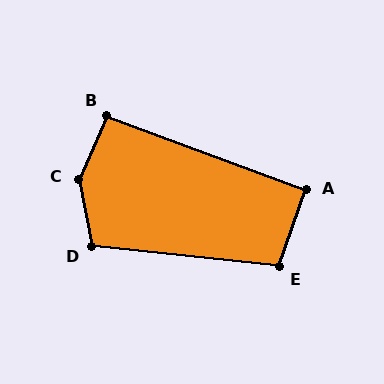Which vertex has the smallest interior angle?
A, at approximately 91 degrees.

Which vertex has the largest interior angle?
C, at approximately 145 degrees.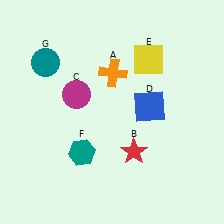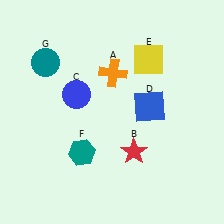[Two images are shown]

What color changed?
The circle (C) changed from magenta in Image 1 to blue in Image 2.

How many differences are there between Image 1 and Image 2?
There is 1 difference between the two images.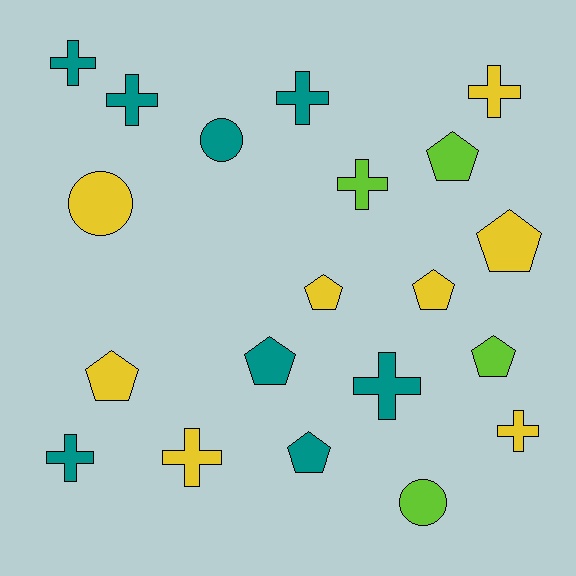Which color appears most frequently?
Teal, with 8 objects.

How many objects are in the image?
There are 20 objects.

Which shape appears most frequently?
Cross, with 9 objects.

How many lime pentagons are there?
There are 2 lime pentagons.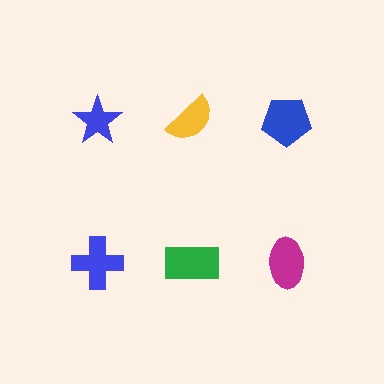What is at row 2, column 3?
A magenta ellipse.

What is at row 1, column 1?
A blue star.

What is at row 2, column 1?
A blue cross.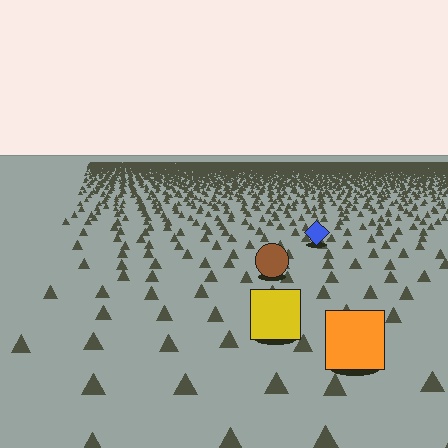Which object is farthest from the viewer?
The blue diamond is farthest from the viewer. It appears smaller and the ground texture around it is denser.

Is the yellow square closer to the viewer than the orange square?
No. The orange square is closer — you can tell from the texture gradient: the ground texture is coarser near it.